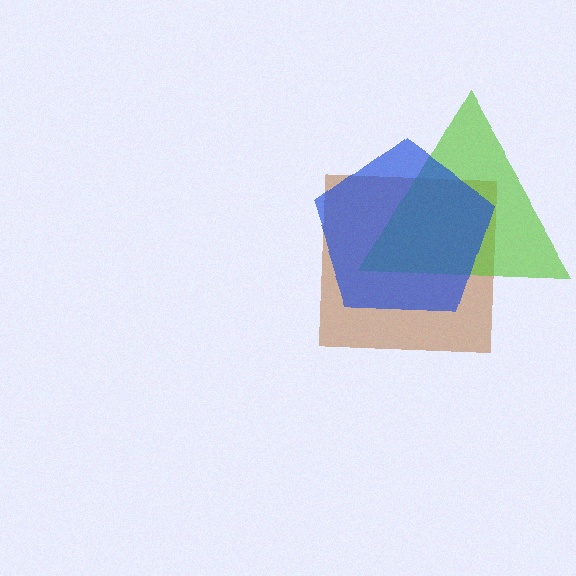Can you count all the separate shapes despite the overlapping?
Yes, there are 3 separate shapes.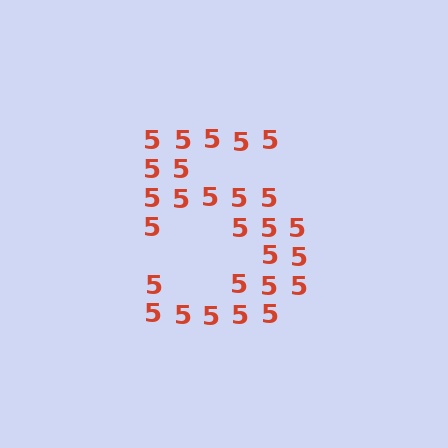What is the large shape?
The large shape is the digit 5.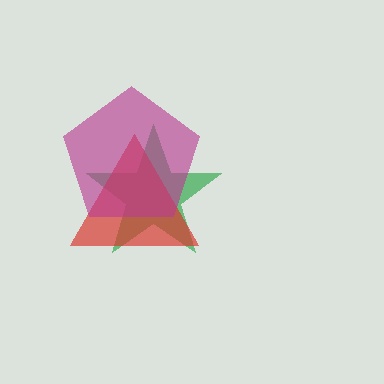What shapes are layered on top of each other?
The layered shapes are: a green star, a red triangle, a magenta pentagon.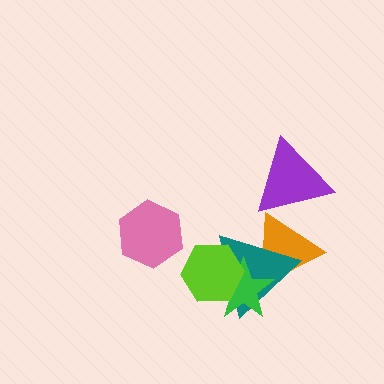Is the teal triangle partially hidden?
Yes, it is partially covered by another shape.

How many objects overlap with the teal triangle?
3 objects overlap with the teal triangle.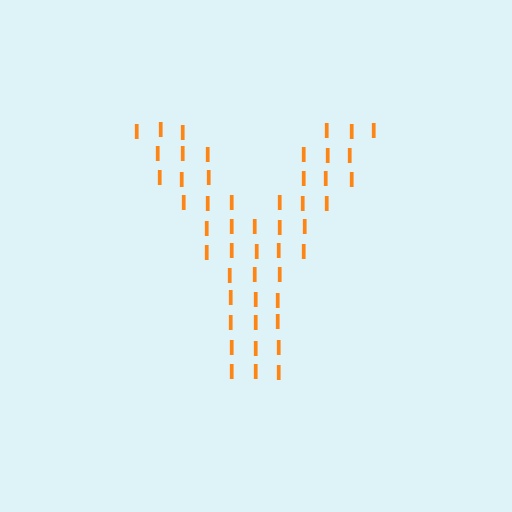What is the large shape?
The large shape is the letter Y.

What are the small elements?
The small elements are letter I's.